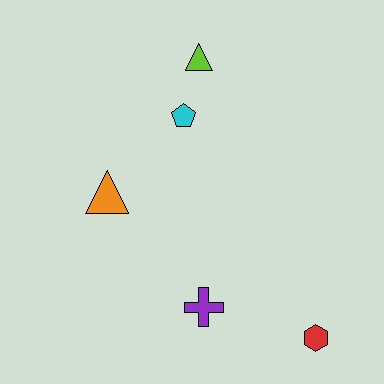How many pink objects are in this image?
There are no pink objects.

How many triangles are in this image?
There are 2 triangles.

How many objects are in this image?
There are 5 objects.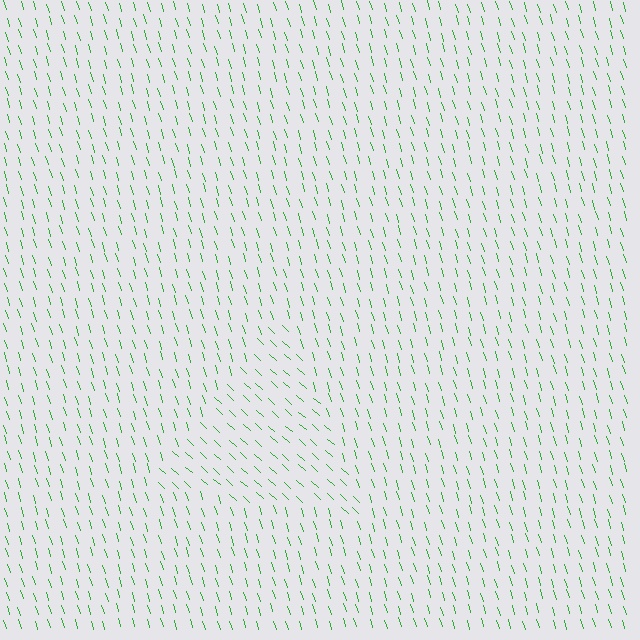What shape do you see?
I see a triangle.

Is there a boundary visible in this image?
Yes, there is a texture boundary formed by a change in line orientation.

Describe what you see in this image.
The image is filled with small green line segments. A triangle region in the image has lines oriented differently from the surrounding lines, creating a visible texture boundary.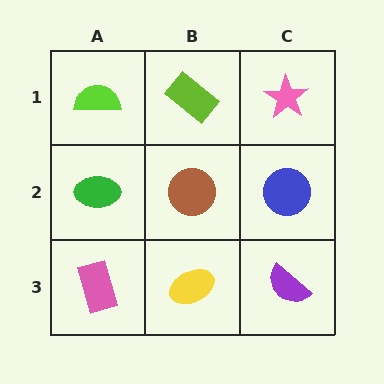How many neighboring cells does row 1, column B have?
3.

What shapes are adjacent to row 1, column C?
A blue circle (row 2, column C), a lime rectangle (row 1, column B).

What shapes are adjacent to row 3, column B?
A brown circle (row 2, column B), a pink rectangle (row 3, column A), a purple semicircle (row 3, column C).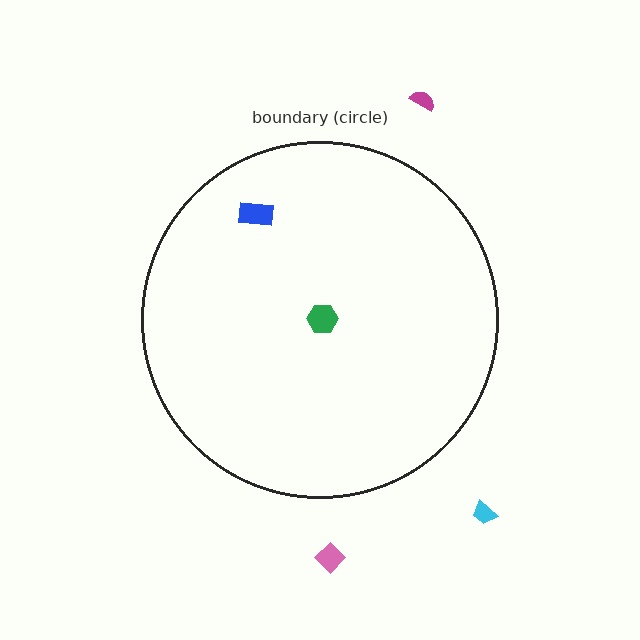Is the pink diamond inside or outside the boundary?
Outside.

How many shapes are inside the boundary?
2 inside, 3 outside.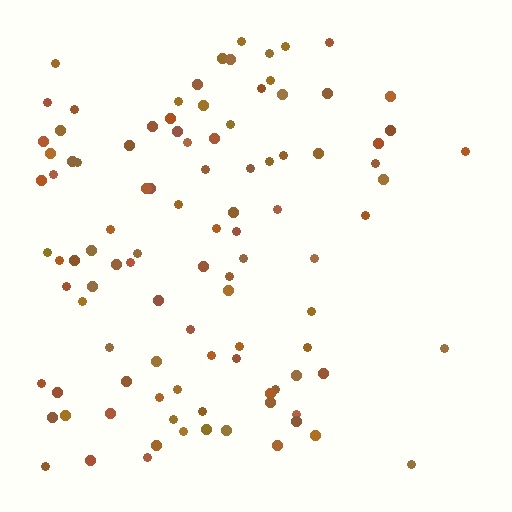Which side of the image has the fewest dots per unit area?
The right.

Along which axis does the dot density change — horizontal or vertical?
Horizontal.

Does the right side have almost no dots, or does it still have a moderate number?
Still a moderate number, just noticeably fewer than the left.